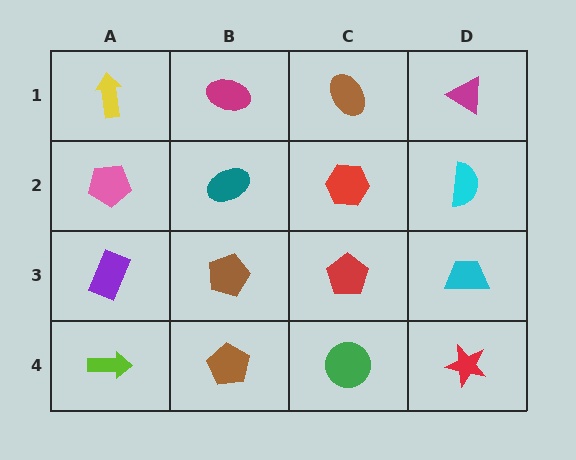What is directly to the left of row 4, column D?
A green circle.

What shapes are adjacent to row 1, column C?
A red hexagon (row 2, column C), a magenta ellipse (row 1, column B), a magenta triangle (row 1, column D).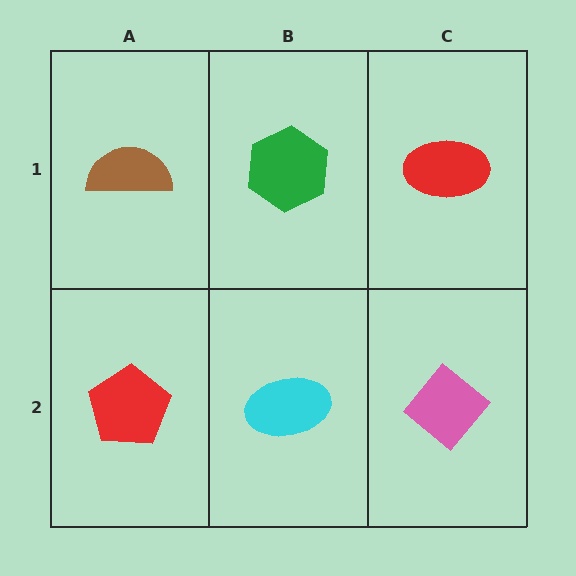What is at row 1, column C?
A red ellipse.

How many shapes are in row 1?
3 shapes.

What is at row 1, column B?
A green hexagon.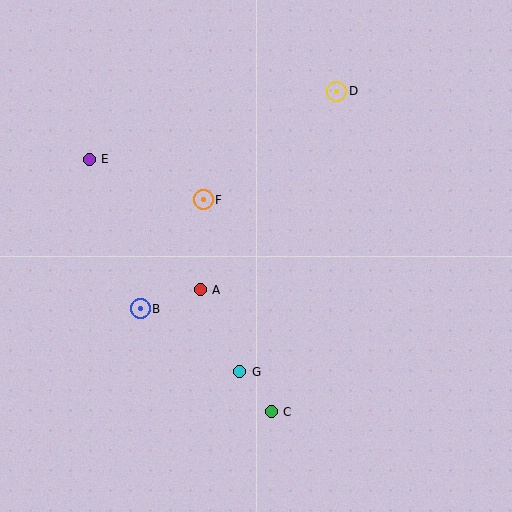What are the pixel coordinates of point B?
Point B is at (140, 309).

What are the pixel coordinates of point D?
Point D is at (337, 91).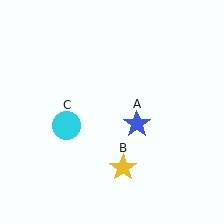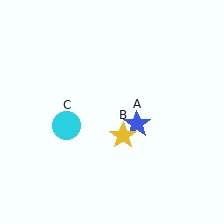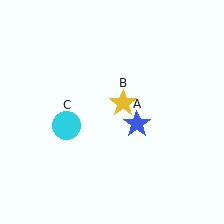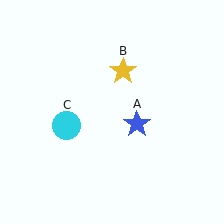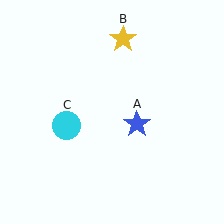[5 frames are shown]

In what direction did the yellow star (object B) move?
The yellow star (object B) moved up.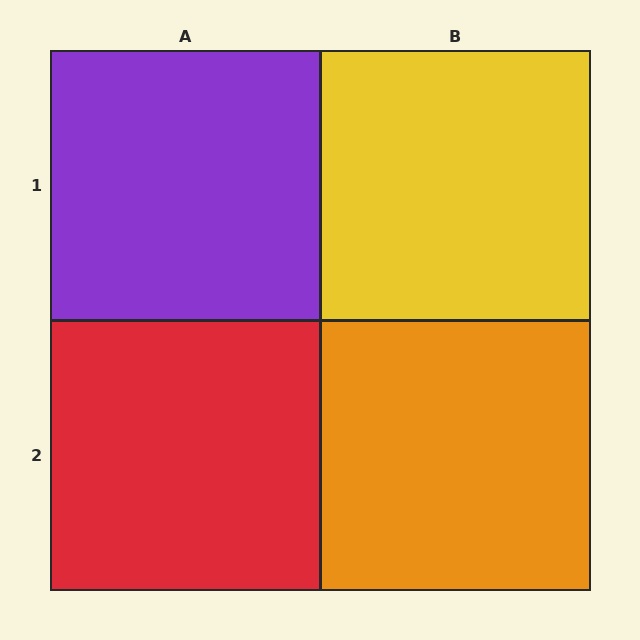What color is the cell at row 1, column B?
Yellow.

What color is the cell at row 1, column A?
Purple.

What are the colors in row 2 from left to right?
Red, orange.